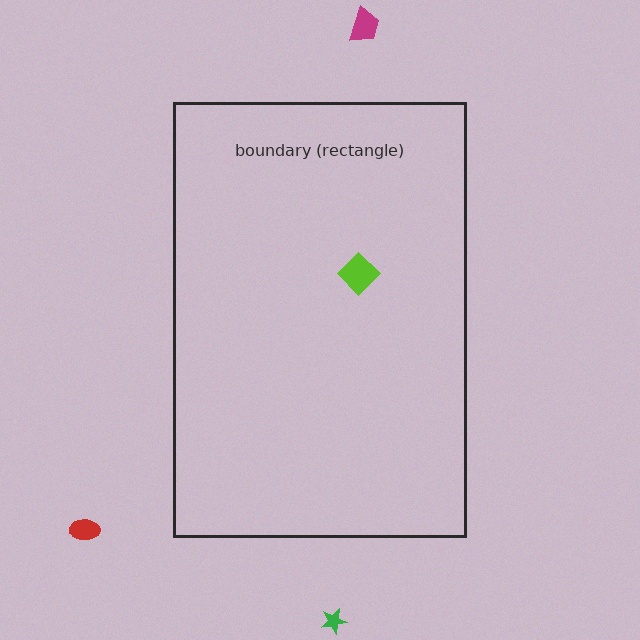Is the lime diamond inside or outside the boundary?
Inside.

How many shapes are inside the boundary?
1 inside, 3 outside.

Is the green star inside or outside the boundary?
Outside.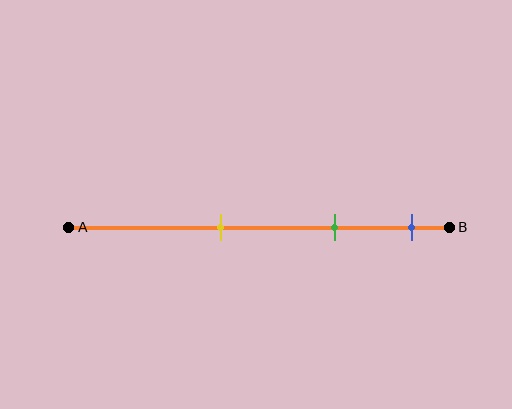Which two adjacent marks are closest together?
The green and blue marks are the closest adjacent pair.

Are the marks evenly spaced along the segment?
Yes, the marks are approximately evenly spaced.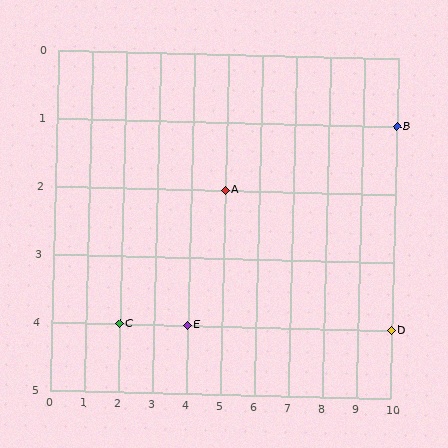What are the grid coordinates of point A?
Point A is at grid coordinates (5, 2).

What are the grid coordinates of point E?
Point E is at grid coordinates (4, 4).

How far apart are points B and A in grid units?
Points B and A are 5 columns and 1 row apart (about 5.1 grid units diagonally).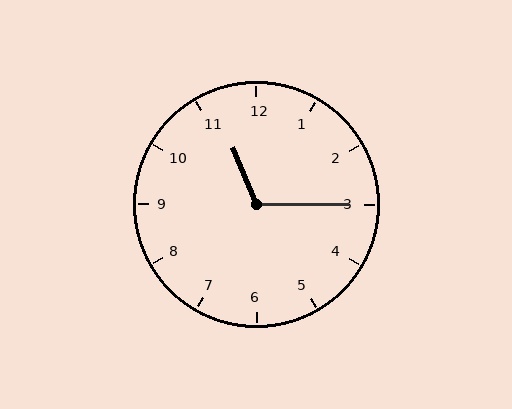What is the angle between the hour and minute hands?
Approximately 112 degrees.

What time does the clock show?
11:15.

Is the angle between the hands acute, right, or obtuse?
It is obtuse.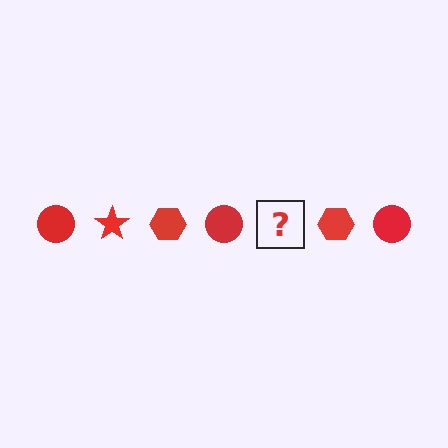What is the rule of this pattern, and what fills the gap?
The rule is that the pattern cycles through circle, star, hexagon shapes in red. The gap should be filled with a red star.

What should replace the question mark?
The question mark should be replaced with a red star.